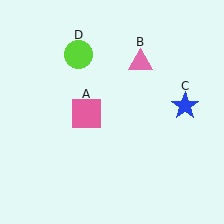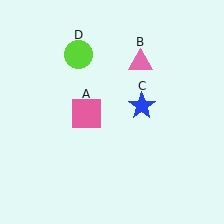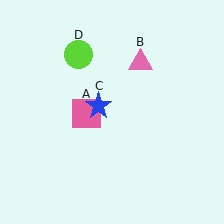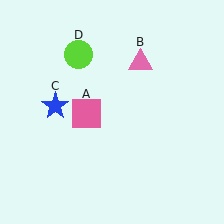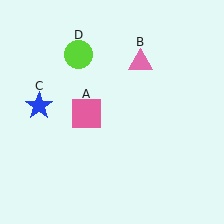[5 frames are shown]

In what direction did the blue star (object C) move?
The blue star (object C) moved left.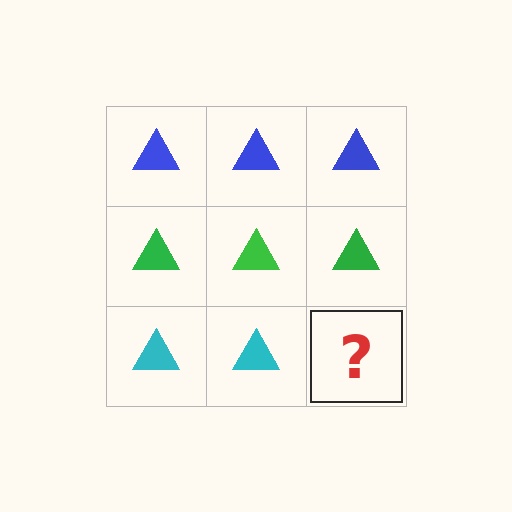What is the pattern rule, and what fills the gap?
The rule is that each row has a consistent color. The gap should be filled with a cyan triangle.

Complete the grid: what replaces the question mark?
The question mark should be replaced with a cyan triangle.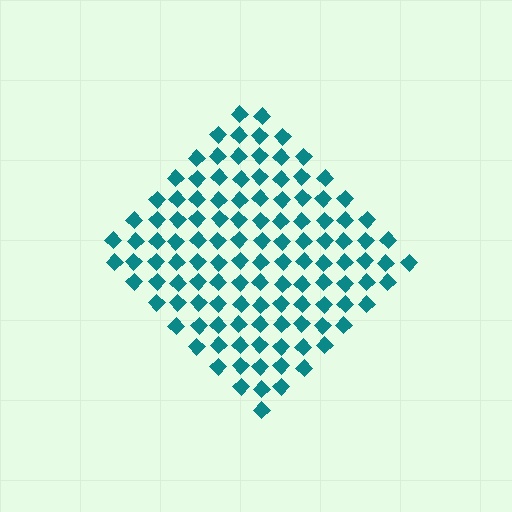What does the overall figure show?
The overall figure shows a diamond.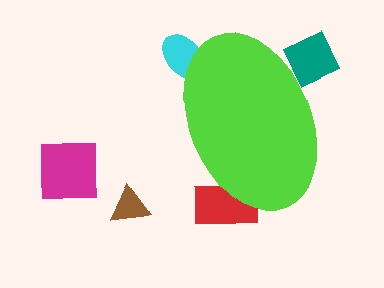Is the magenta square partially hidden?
No, the magenta square is fully visible.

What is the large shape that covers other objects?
A lime ellipse.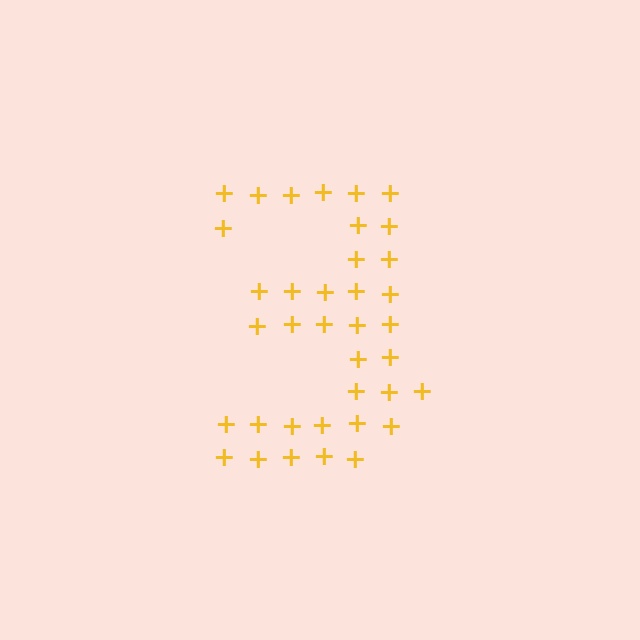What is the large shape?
The large shape is the digit 3.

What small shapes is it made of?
It is made of small plus signs.